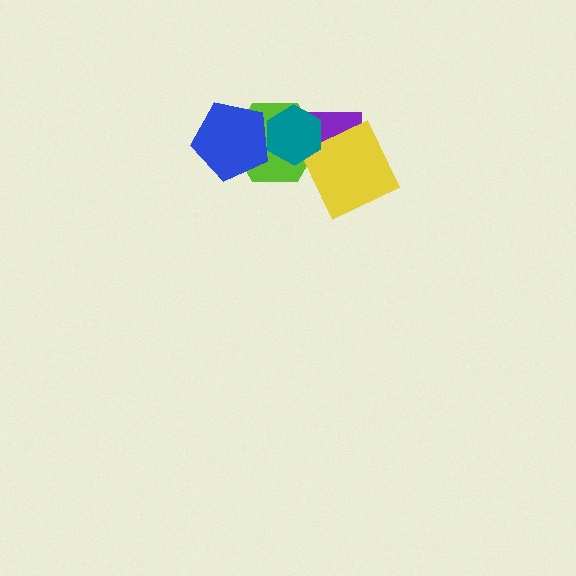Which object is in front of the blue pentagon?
The teal hexagon is in front of the blue pentagon.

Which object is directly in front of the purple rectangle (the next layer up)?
The lime hexagon is directly in front of the purple rectangle.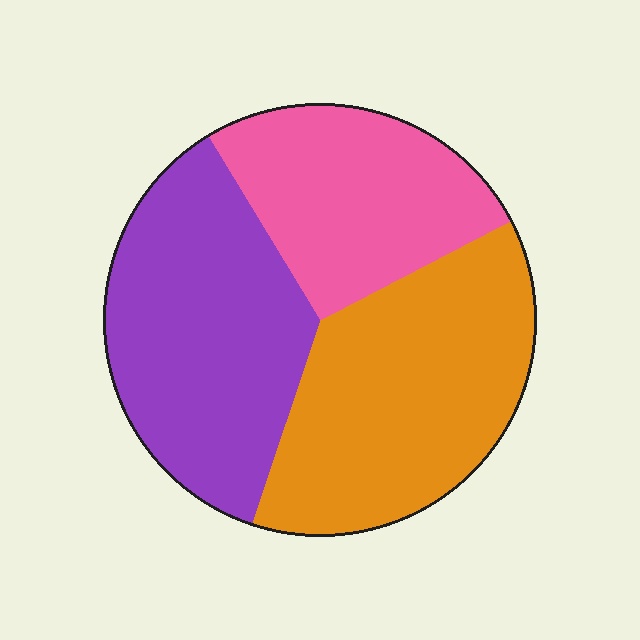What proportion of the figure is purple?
Purple takes up about three eighths (3/8) of the figure.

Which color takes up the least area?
Pink, at roughly 25%.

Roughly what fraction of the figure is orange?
Orange covers roughly 40% of the figure.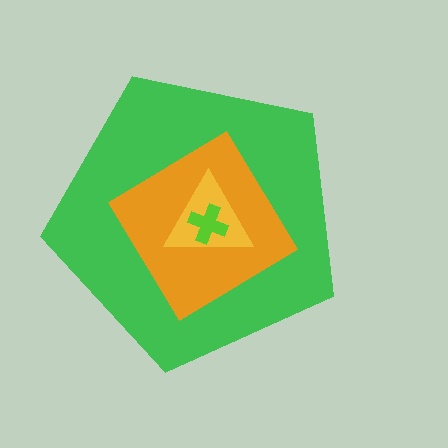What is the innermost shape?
The lime cross.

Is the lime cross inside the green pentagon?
Yes.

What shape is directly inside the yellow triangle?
The lime cross.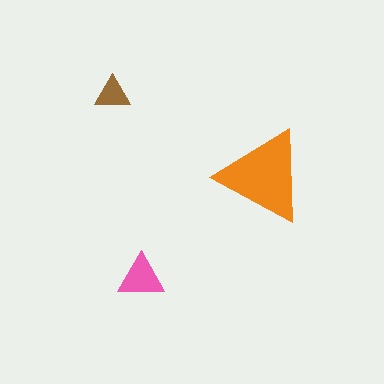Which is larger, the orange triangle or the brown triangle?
The orange one.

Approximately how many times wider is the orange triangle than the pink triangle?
About 2 times wider.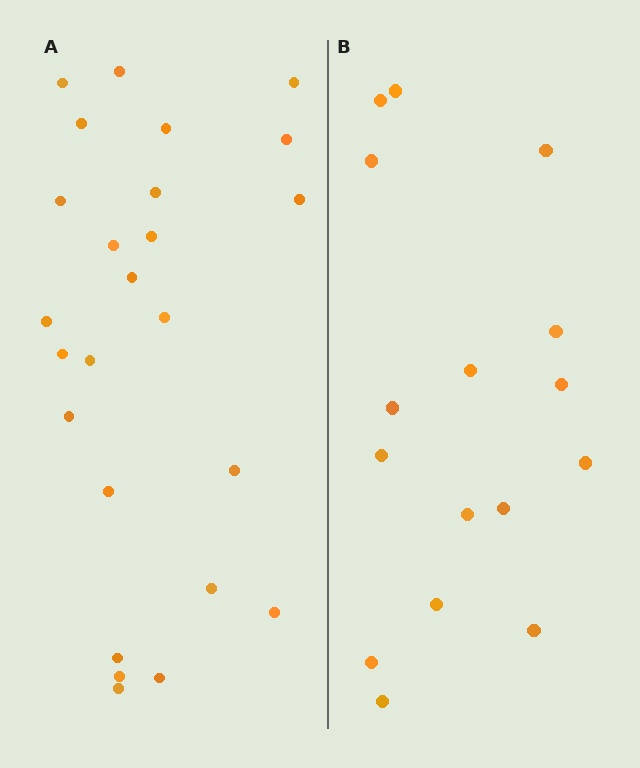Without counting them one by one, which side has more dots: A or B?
Region A (the left region) has more dots.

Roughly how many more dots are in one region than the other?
Region A has roughly 8 or so more dots than region B.